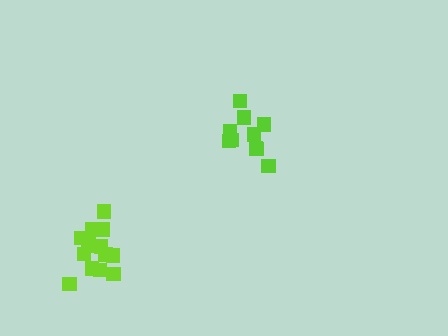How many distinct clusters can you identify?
There are 2 distinct clusters.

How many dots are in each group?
Group 1: 10 dots, Group 2: 14 dots (24 total).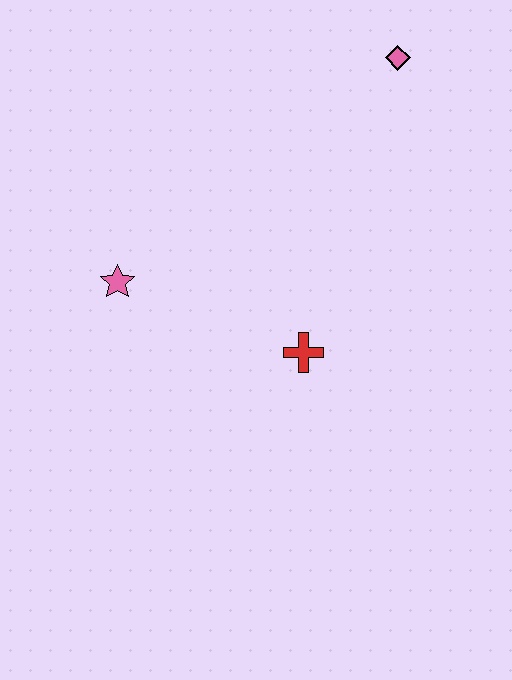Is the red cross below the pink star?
Yes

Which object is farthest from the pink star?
The pink diamond is farthest from the pink star.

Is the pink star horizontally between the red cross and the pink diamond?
No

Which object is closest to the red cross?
The pink star is closest to the red cross.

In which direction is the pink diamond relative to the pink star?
The pink diamond is to the right of the pink star.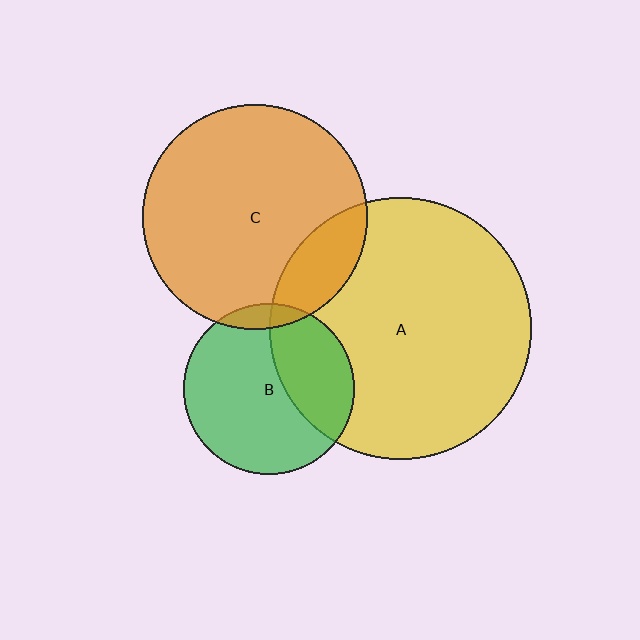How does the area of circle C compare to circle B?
Approximately 1.7 times.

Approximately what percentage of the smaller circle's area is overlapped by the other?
Approximately 5%.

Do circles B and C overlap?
Yes.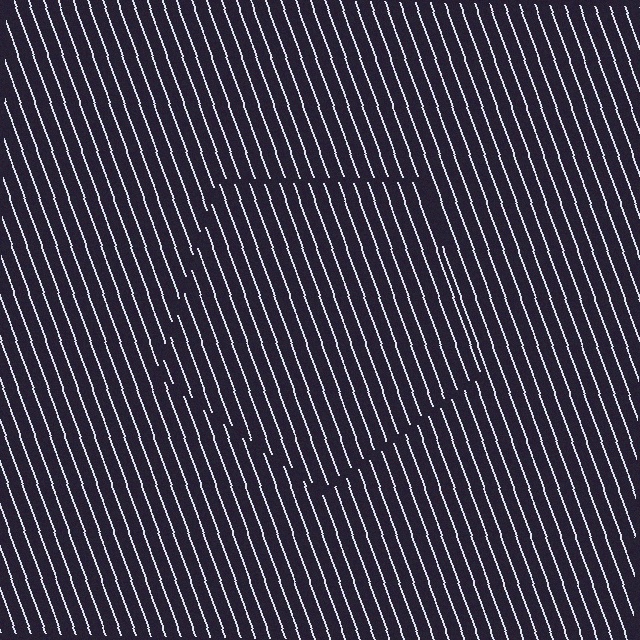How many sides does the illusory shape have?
5 sides — the line-ends trace a pentagon.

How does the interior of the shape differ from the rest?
The interior of the shape contains the same grating, shifted by half a period — the contour is defined by the phase discontinuity where line-ends from the inner and outer gratings abut.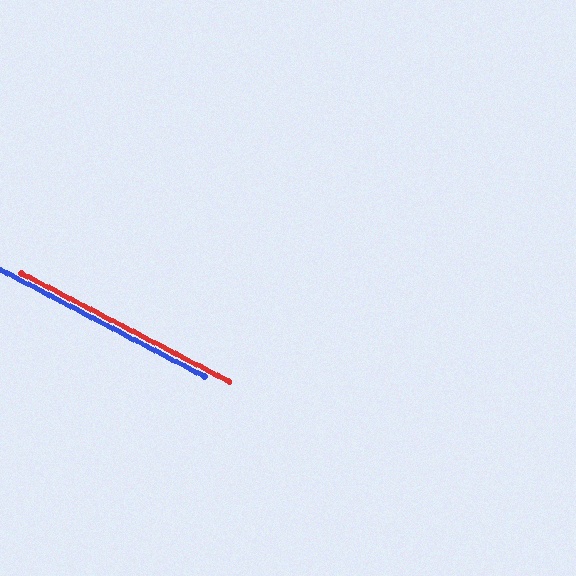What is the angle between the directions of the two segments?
Approximately 0 degrees.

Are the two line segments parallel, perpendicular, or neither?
Parallel — their directions differ by only 0.1°.